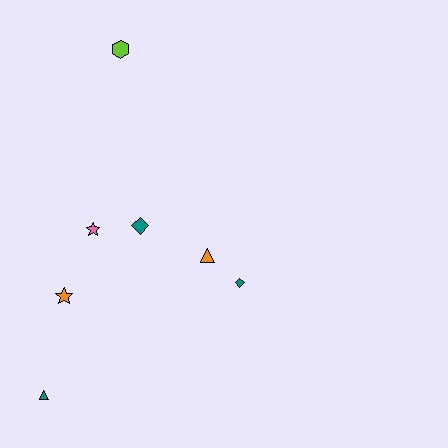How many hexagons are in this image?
There is 1 hexagon.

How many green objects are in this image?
There are no green objects.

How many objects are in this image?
There are 7 objects.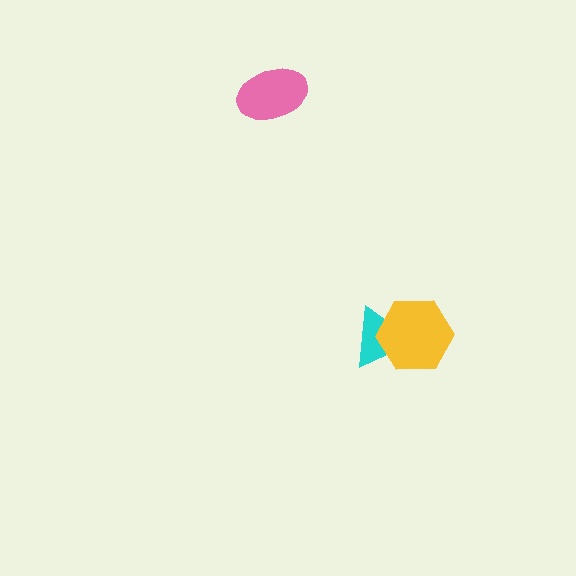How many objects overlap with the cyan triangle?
1 object overlaps with the cyan triangle.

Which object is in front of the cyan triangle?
The yellow hexagon is in front of the cyan triangle.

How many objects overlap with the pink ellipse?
0 objects overlap with the pink ellipse.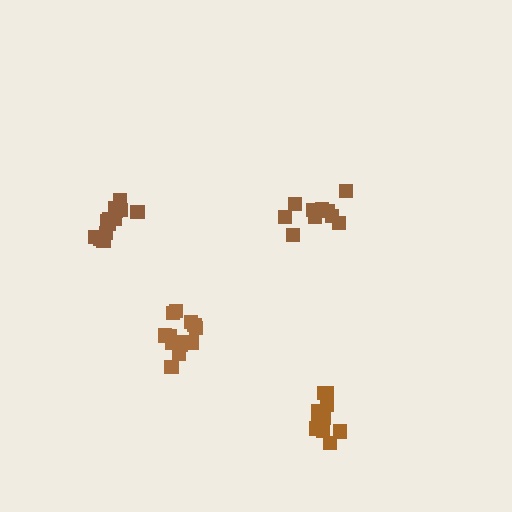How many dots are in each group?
Group 1: 10 dots, Group 2: 14 dots, Group 3: 10 dots, Group 4: 13 dots (47 total).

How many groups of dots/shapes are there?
There are 4 groups.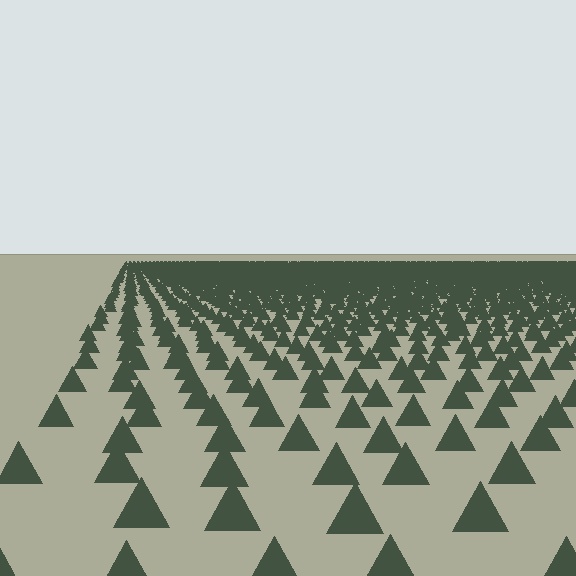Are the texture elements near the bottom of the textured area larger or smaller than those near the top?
Larger. Near the bottom, elements are closer to the viewer and appear at a bigger on-screen size.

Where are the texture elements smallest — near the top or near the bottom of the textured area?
Near the top.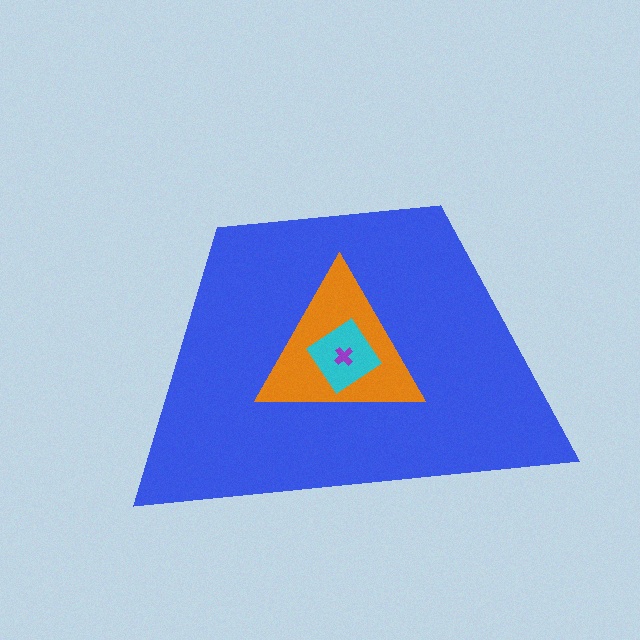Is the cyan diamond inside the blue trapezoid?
Yes.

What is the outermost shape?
The blue trapezoid.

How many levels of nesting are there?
4.